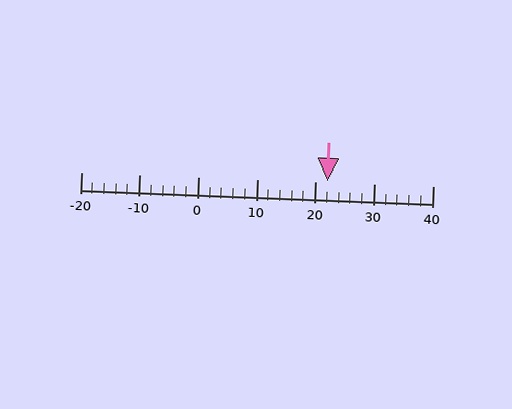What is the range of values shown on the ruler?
The ruler shows values from -20 to 40.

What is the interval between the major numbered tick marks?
The major tick marks are spaced 10 units apart.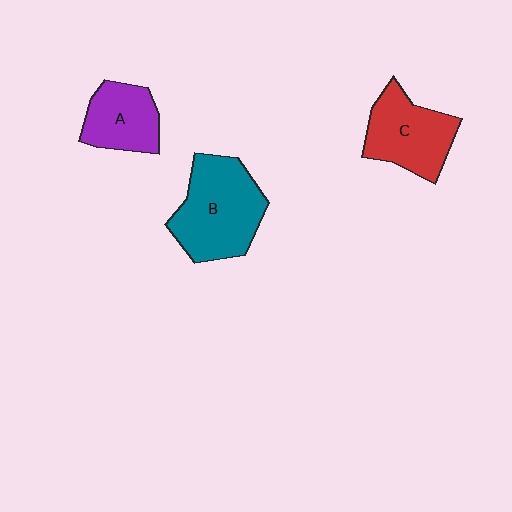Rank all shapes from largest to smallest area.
From largest to smallest: B (teal), C (red), A (purple).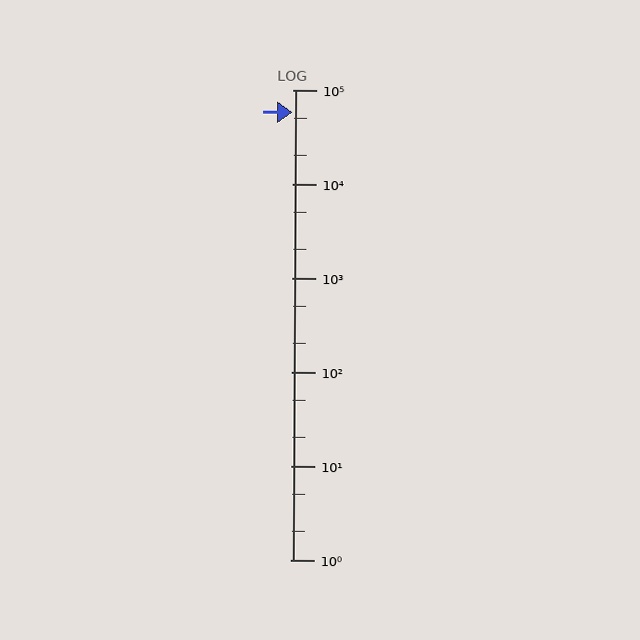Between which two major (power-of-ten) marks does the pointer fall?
The pointer is between 10000 and 100000.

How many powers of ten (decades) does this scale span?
The scale spans 5 decades, from 1 to 100000.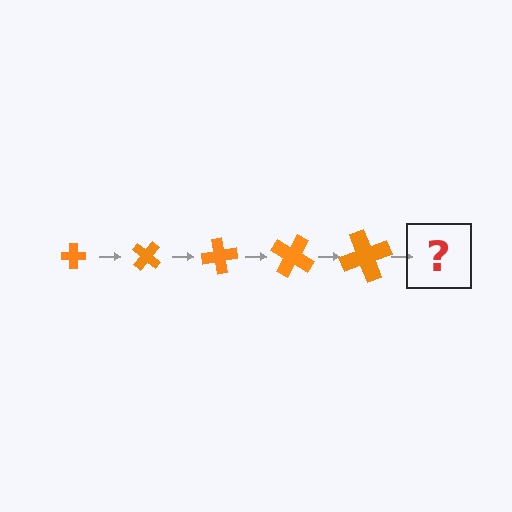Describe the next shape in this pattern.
It should be a cross, larger than the previous one and rotated 200 degrees from the start.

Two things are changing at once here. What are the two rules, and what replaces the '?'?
The two rules are that the cross grows larger each step and it rotates 40 degrees each step. The '?' should be a cross, larger than the previous one and rotated 200 degrees from the start.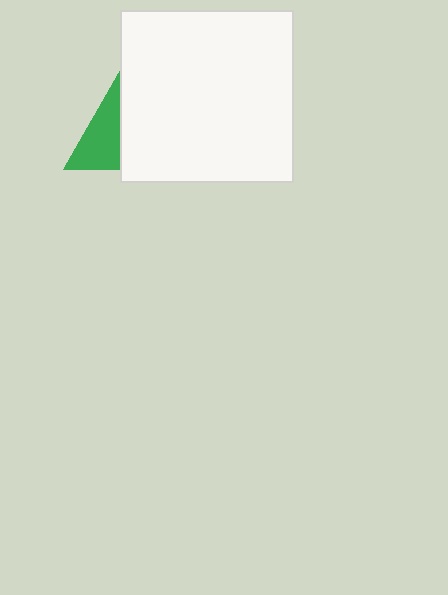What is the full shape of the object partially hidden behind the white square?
The partially hidden object is a green triangle.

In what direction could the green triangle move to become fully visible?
The green triangle could move left. That would shift it out from behind the white square entirely.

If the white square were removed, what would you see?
You would see the complete green triangle.